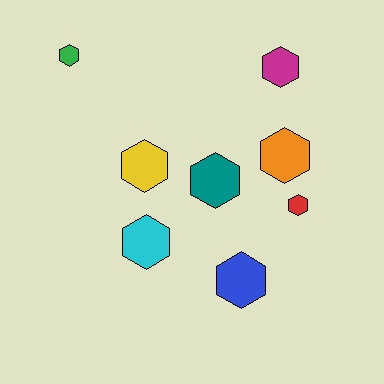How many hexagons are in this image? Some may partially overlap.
There are 8 hexagons.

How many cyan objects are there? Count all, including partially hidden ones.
There is 1 cyan object.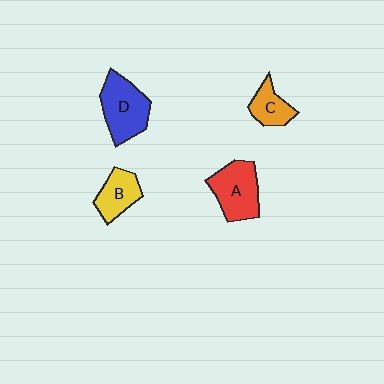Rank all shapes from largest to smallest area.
From largest to smallest: D (blue), A (red), B (yellow), C (orange).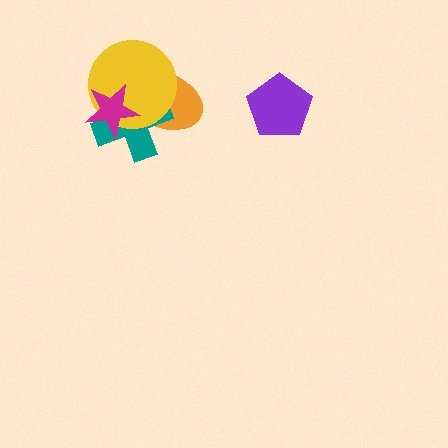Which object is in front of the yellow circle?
The magenta star is in front of the yellow circle.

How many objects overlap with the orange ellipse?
3 objects overlap with the orange ellipse.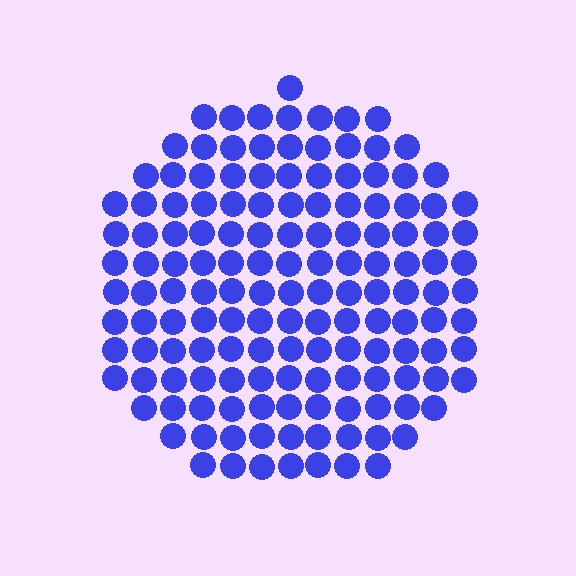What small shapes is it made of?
It is made of small circles.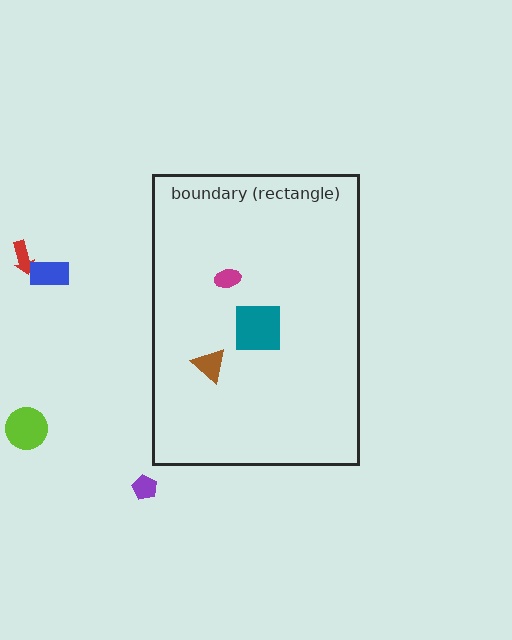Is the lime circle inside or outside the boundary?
Outside.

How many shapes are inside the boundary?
3 inside, 4 outside.